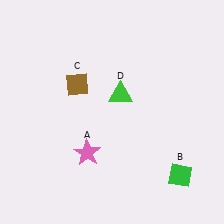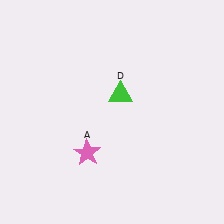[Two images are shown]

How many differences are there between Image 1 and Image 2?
There are 2 differences between the two images.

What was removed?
The green diamond (B), the brown diamond (C) were removed in Image 2.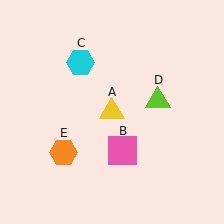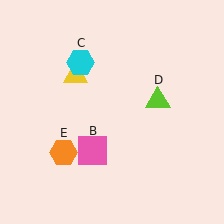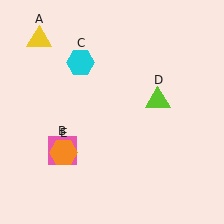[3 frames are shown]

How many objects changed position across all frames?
2 objects changed position: yellow triangle (object A), pink square (object B).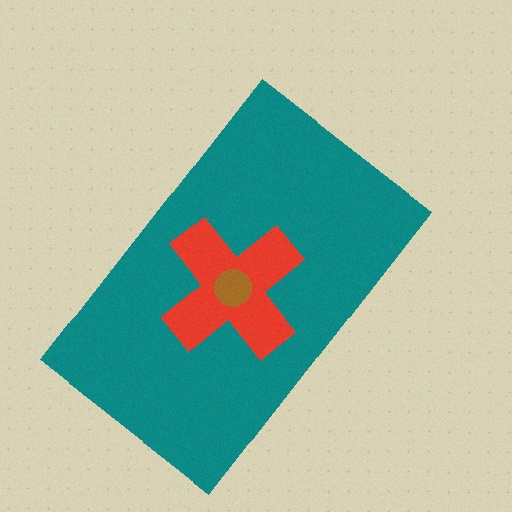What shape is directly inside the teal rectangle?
The red cross.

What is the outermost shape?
The teal rectangle.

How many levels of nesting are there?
3.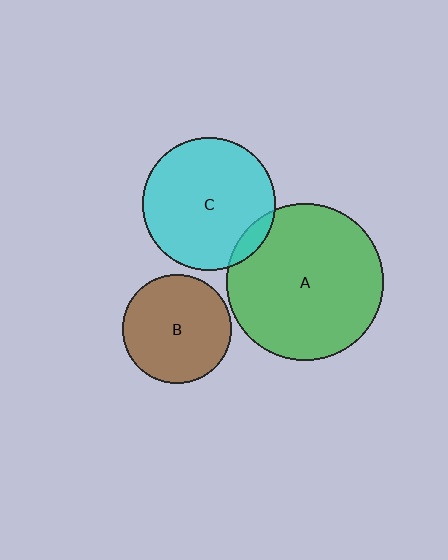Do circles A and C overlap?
Yes.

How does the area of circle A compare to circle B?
Approximately 2.1 times.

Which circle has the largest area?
Circle A (green).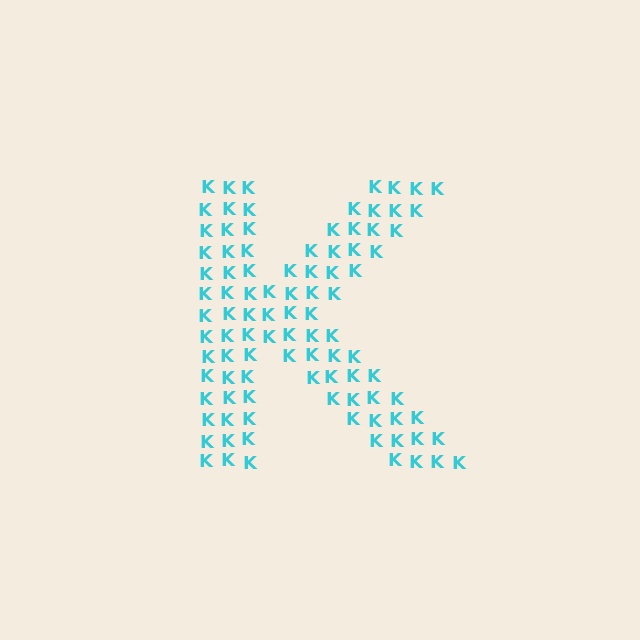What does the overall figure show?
The overall figure shows the letter K.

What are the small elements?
The small elements are letter K's.